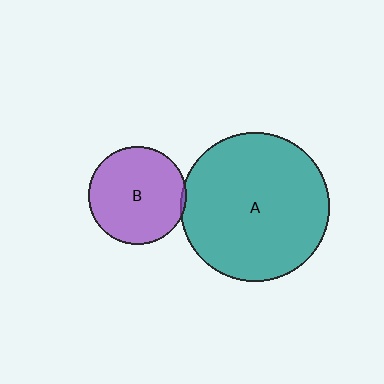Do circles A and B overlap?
Yes.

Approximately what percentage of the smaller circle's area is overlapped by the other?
Approximately 5%.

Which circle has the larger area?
Circle A (teal).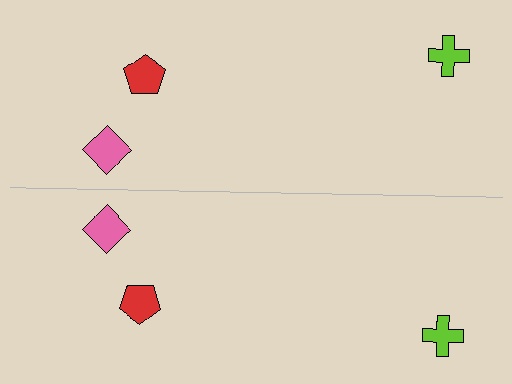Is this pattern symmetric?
Yes, this pattern has bilateral (reflection) symmetry.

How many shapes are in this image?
There are 6 shapes in this image.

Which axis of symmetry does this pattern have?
The pattern has a horizontal axis of symmetry running through the center of the image.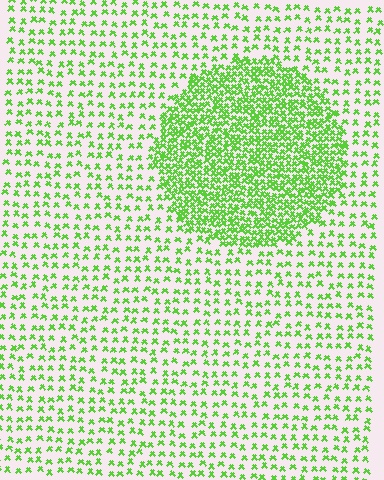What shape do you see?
I see a circle.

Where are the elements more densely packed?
The elements are more densely packed inside the circle boundary.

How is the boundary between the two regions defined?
The boundary is defined by a change in element density (approximately 2.6x ratio). All elements are the same color, size, and shape.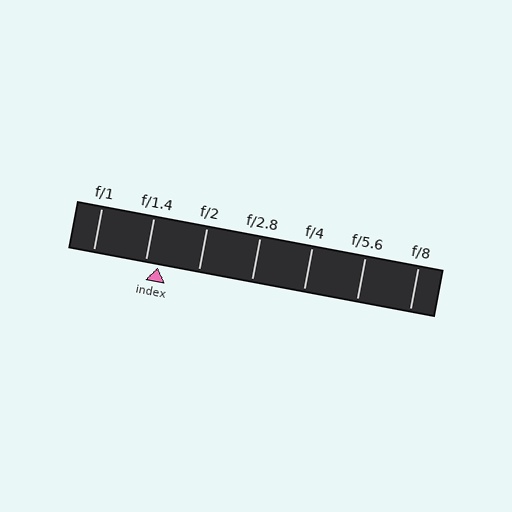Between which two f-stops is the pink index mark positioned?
The index mark is between f/1.4 and f/2.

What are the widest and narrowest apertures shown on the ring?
The widest aperture shown is f/1 and the narrowest is f/8.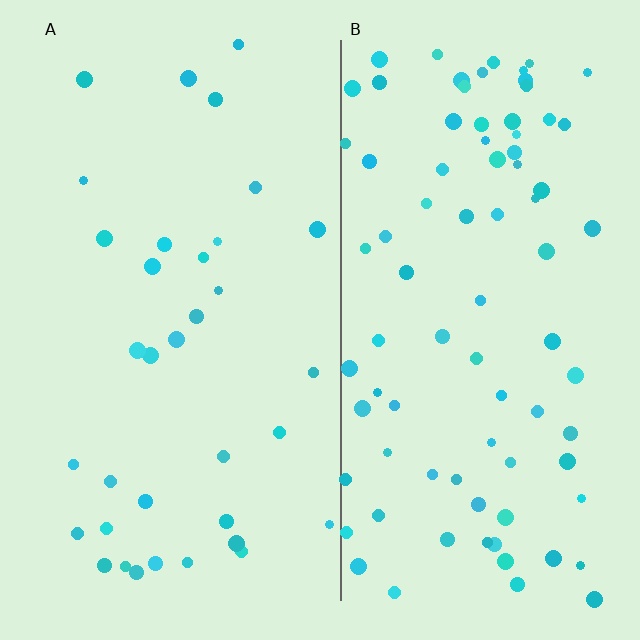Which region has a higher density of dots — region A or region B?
B (the right).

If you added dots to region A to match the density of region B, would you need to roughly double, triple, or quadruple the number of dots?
Approximately double.